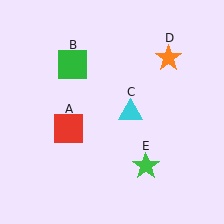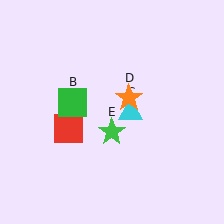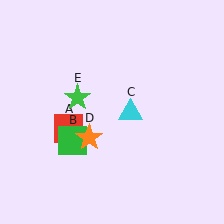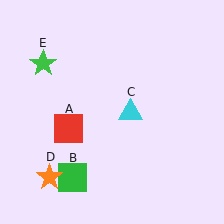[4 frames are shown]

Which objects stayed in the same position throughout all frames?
Red square (object A) and cyan triangle (object C) remained stationary.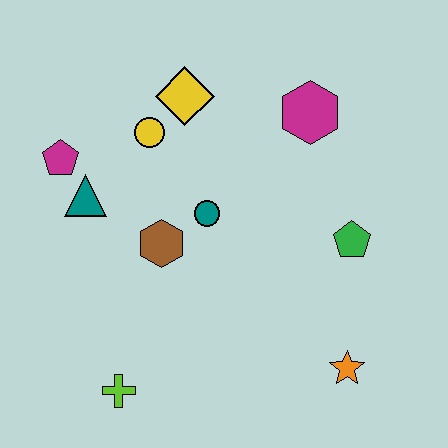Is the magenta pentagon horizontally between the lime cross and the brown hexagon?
No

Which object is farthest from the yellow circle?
The orange star is farthest from the yellow circle.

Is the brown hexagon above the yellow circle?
No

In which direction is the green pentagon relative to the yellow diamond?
The green pentagon is to the right of the yellow diamond.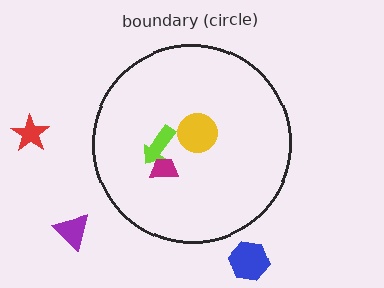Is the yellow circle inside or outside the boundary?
Inside.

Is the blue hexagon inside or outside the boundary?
Outside.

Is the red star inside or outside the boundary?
Outside.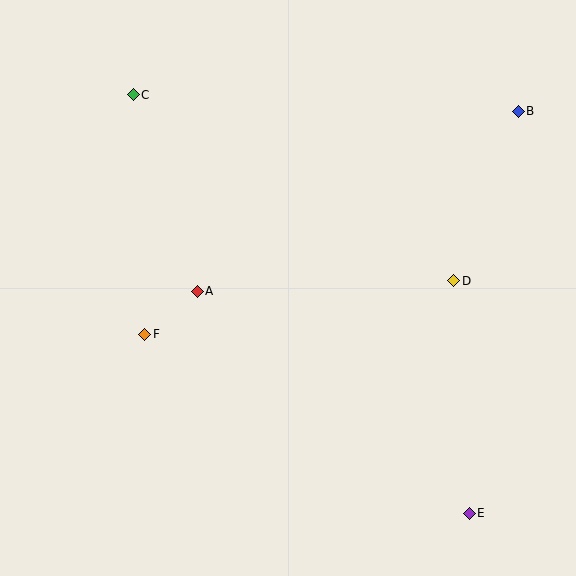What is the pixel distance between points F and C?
The distance between F and C is 239 pixels.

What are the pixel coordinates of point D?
Point D is at (454, 281).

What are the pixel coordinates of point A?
Point A is at (197, 291).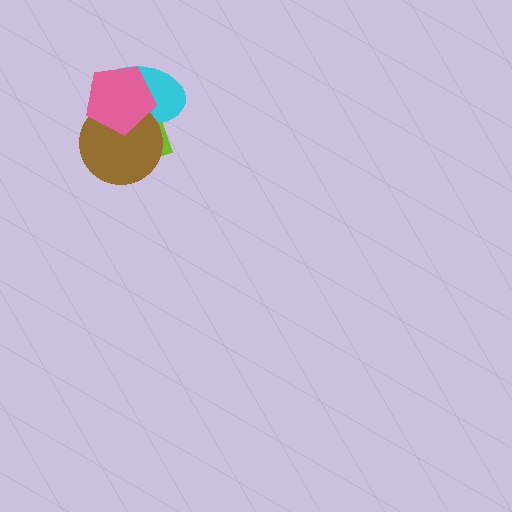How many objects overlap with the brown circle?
3 objects overlap with the brown circle.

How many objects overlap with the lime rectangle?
3 objects overlap with the lime rectangle.